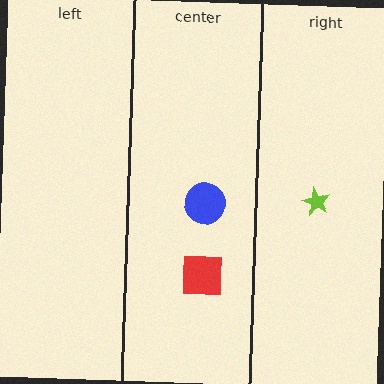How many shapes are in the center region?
2.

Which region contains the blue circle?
The center region.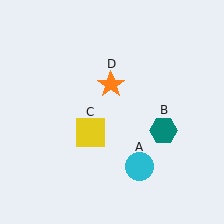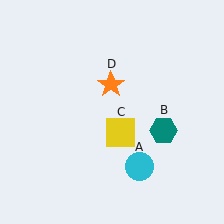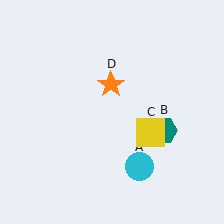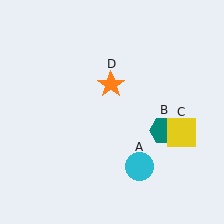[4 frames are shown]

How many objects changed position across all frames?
1 object changed position: yellow square (object C).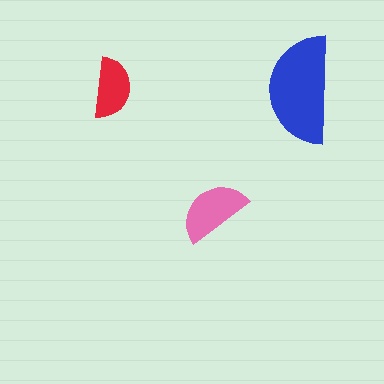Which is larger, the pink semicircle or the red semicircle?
The pink one.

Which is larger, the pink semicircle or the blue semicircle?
The blue one.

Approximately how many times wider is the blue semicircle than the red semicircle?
About 2 times wider.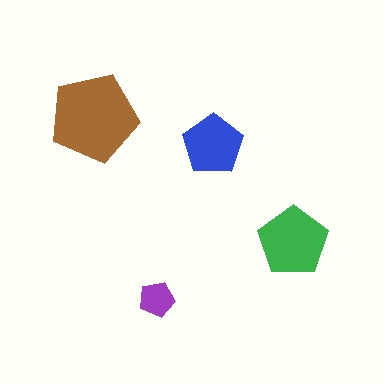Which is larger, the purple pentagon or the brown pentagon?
The brown one.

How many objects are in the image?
There are 4 objects in the image.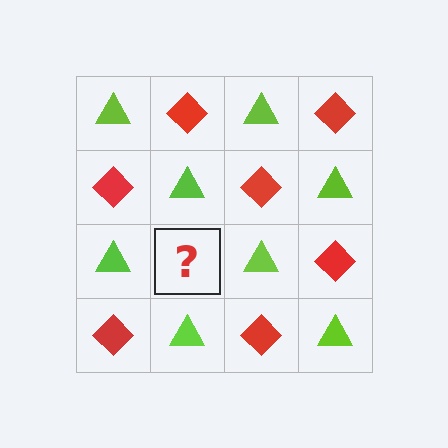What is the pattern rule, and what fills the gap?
The rule is that it alternates lime triangle and red diamond in a checkerboard pattern. The gap should be filled with a red diamond.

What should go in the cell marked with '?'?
The missing cell should contain a red diamond.